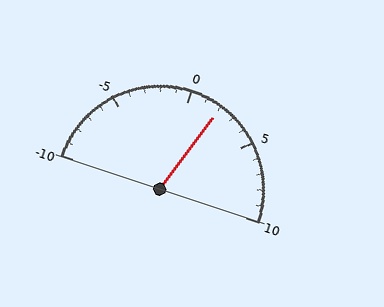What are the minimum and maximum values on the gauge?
The gauge ranges from -10 to 10.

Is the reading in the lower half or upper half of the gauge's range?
The reading is in the upper half of the range (-10 to 10).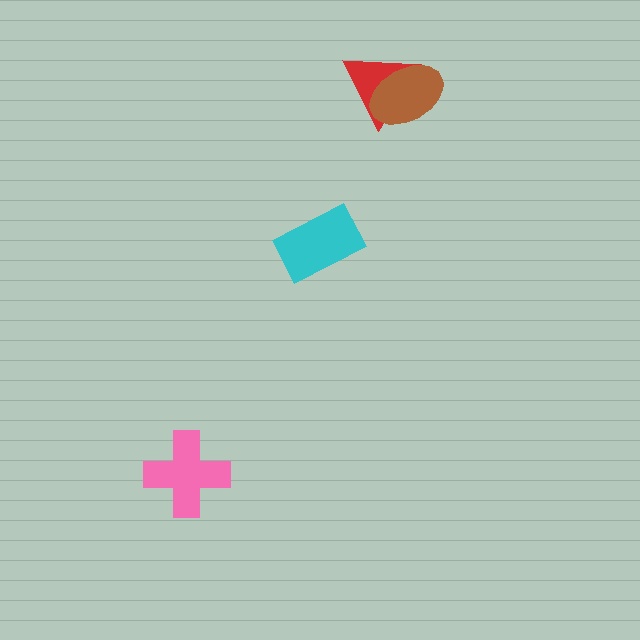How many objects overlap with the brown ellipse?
1 object overlaps with the brown ellipse.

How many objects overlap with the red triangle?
1 object overlaps with the red triangle.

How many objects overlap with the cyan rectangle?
0 objects overlap with the cyan rectangle.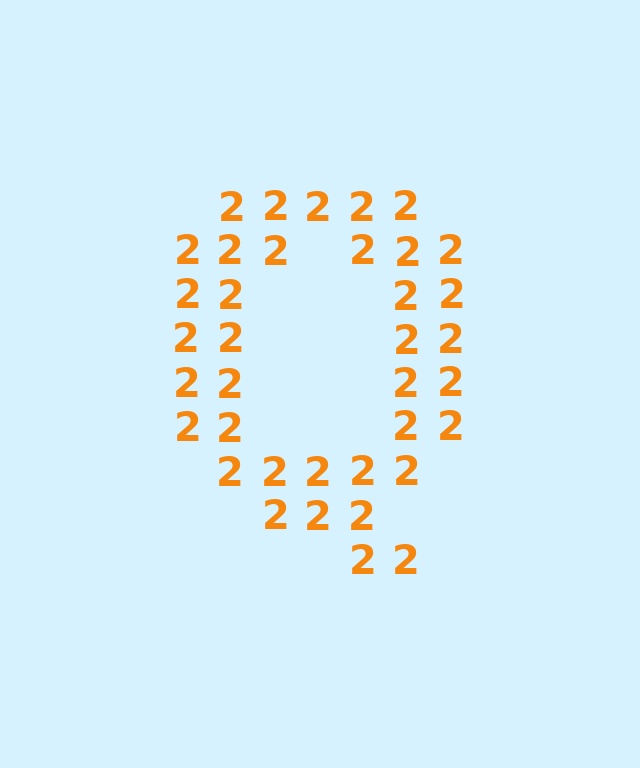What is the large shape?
The large shape is the letter Q.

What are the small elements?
The small elements are digit 2's.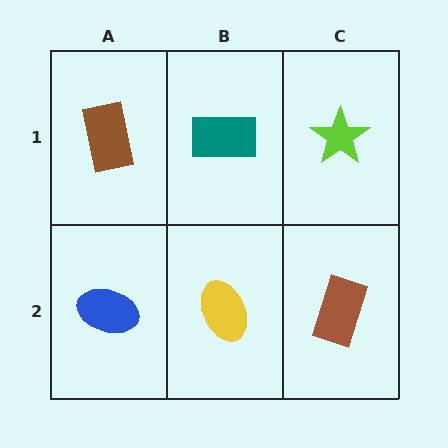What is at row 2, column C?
A brown rectangle.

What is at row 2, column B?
A yellow ellipse.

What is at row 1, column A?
A brown rectangle.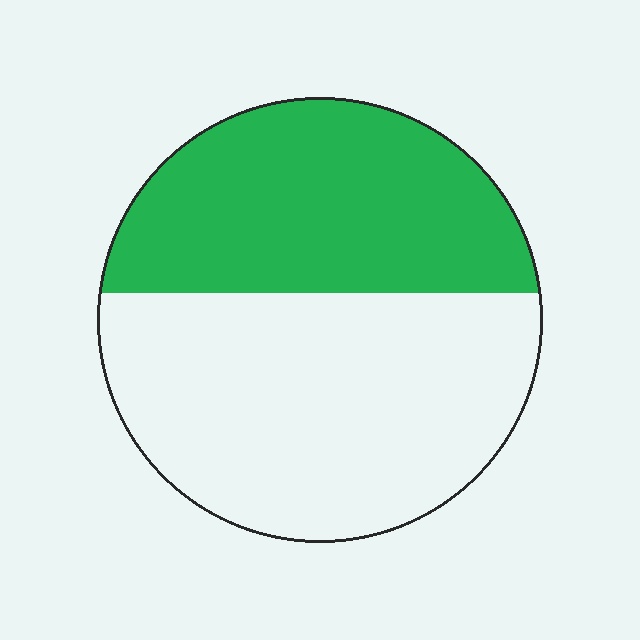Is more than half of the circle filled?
No.